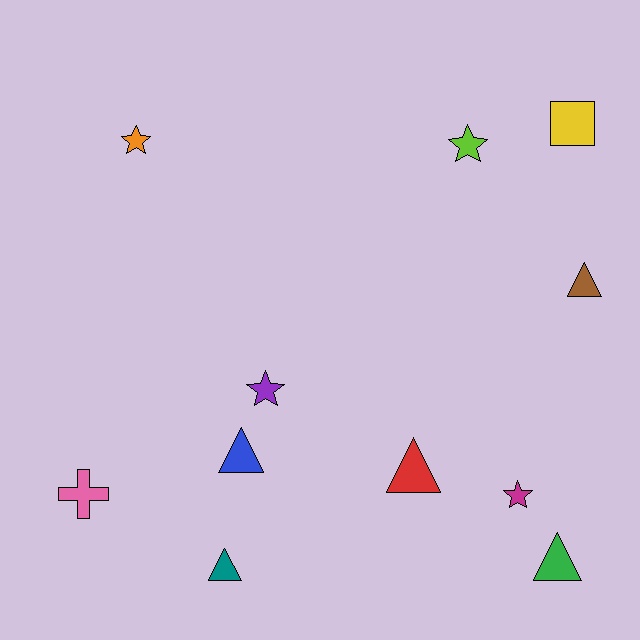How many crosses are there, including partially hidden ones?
There is 1 cross.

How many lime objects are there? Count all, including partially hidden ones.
There is 1 lime object.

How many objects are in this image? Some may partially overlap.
There are 11 objects.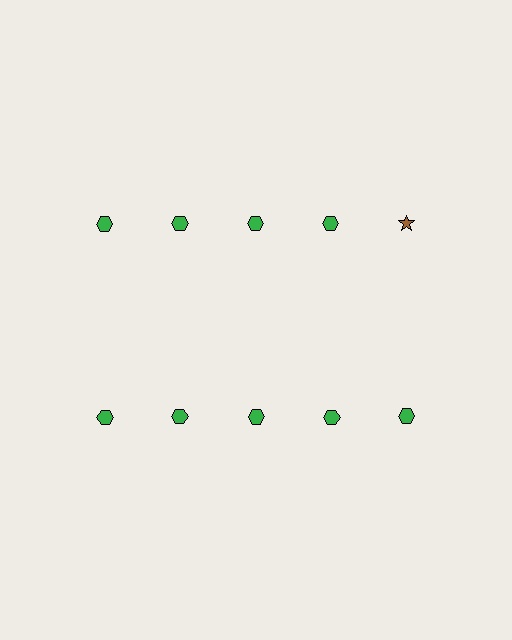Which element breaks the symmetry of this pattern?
The brown star in the top row, rightmost column breaks the symmetry. All other shapes are green hexagons.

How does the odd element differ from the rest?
It differs in both color (brown instead of green) and shape (star instead of hexagon).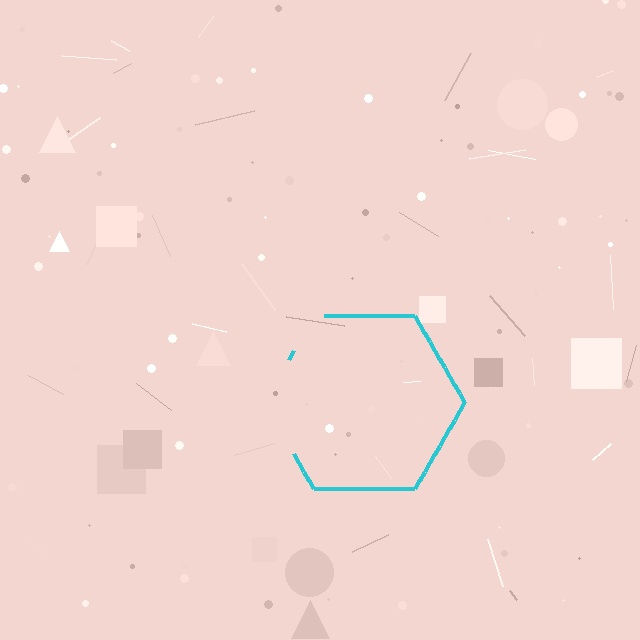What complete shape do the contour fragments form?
The contour fragments form a hexagon.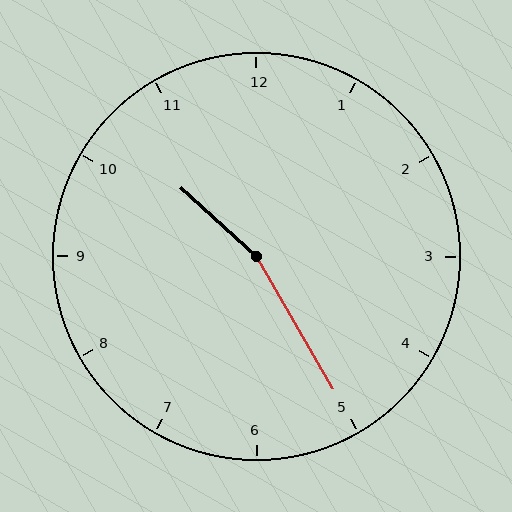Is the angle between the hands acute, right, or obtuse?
It is obtuse.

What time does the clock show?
10:25.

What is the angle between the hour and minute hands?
Approximately 162 degrees.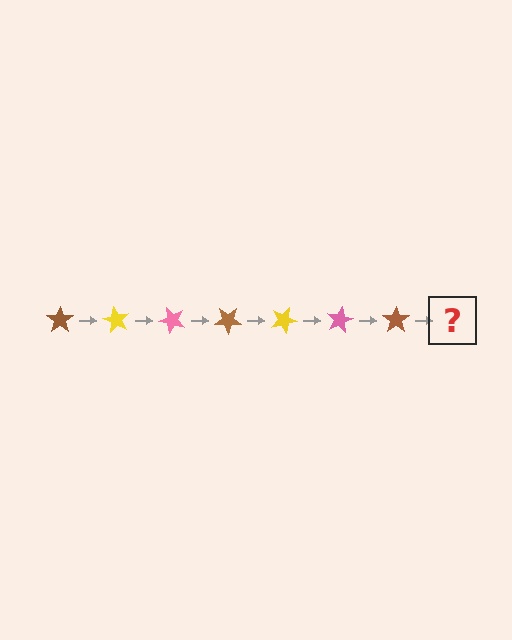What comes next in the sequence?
The next element should be a yellow star, rotated 420 degrees from the start.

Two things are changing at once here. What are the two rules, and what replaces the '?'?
The two rules are that it rotates 60 degrees each step and the color cycles through brown, yellow, and pink. The '?' should be a yellow star, rotated 420 degrees from the start.